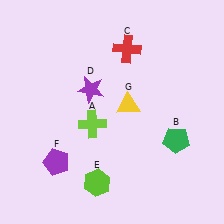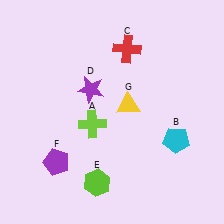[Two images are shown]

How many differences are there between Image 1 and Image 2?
There is 1 difference between the two images.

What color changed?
The pentagon (B) changed from green in Image 1 to cyan in Image 2.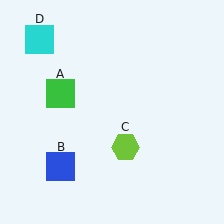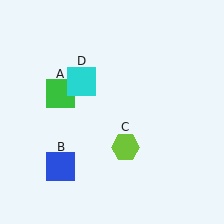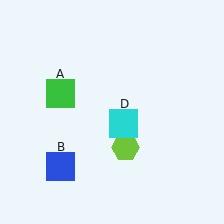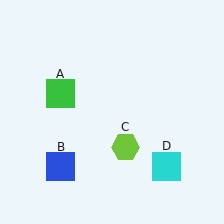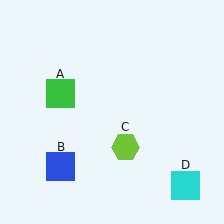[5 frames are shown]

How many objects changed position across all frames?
1 object changed position: cyan square (object D).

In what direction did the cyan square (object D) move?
The cyan square (object D) moved down and to the right.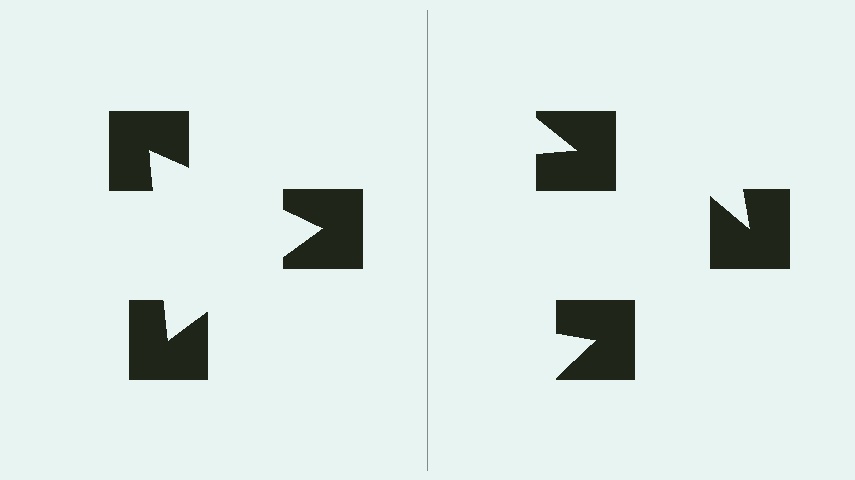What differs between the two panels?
The notched squares are positioned identically on both sides; only the wedge orientations differ. On the left they align to a triangle; on the right they are misaligned.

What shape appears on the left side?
An illusory triangle.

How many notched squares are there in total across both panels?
6 — 3 on each side.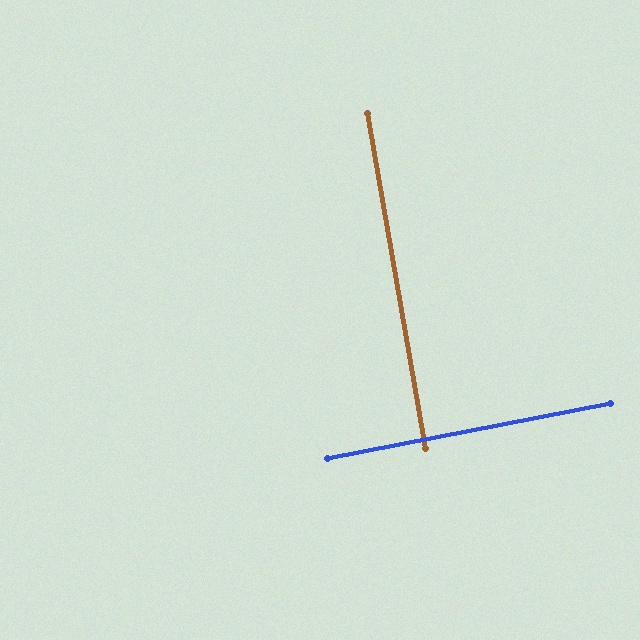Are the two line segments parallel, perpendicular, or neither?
Perpendicular — they meet at approximately 89°.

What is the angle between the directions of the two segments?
Approximately 89 degrees.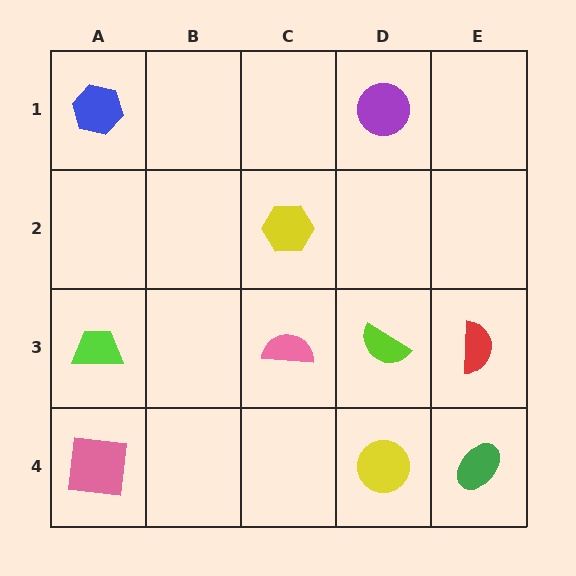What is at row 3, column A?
A lime trapezoid.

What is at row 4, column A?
A pink square.